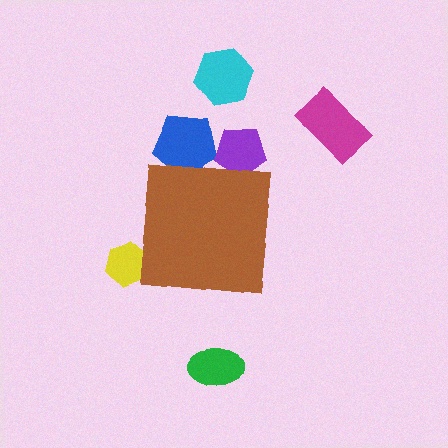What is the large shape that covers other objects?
A brown square.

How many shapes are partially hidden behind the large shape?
3 shapes are partially hidden.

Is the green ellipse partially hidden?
No, the green ellipse is fully visible.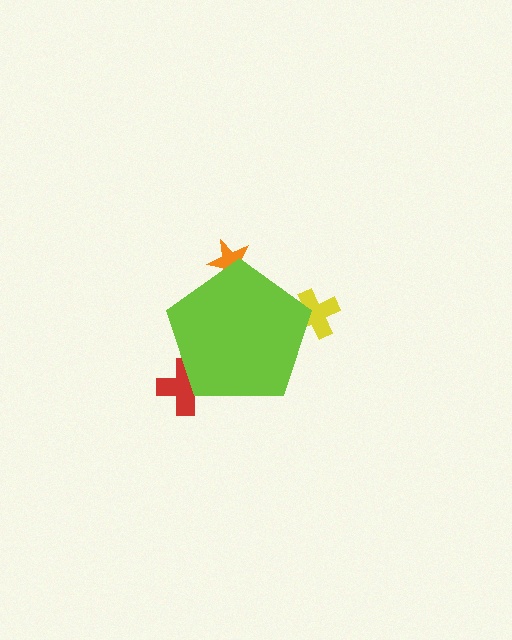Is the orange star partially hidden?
Yes, the orange star is partially hidden behind the lime pentagon.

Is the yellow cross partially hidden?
Yes, the yellow cross is partially hidden behind the lime pentagon.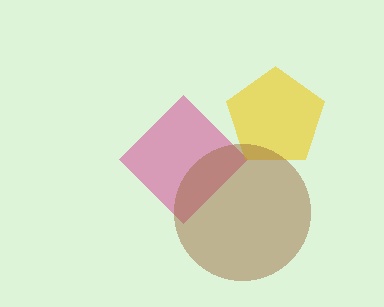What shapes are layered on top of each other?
The layered shapes are: a magenta diamond, a yellow pentagon, a brown circle.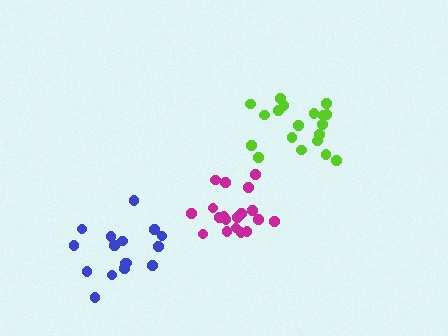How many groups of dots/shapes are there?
There are 3 groups.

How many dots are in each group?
Group 1: 16 dots, Group 2: 19 dots, Group 3: 19 dots (54 total).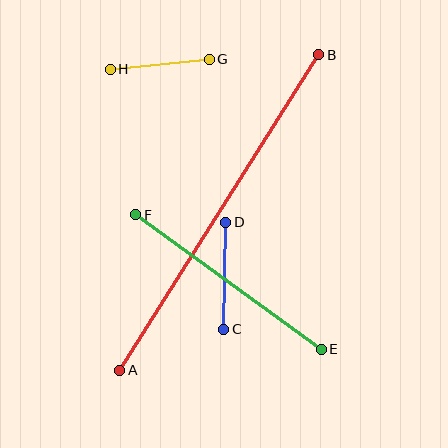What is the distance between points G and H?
The distance is approximately 99 pixels.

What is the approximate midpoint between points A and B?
The midpoint is at approximately (219, 212) pixels.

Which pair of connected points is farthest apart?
Points A and B are farthest apart.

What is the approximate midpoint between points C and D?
The midpoint is at approximately (225, 276) pixels.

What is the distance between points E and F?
The distance is approximately 229 pixels.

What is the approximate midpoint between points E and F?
The midpoint is at approximately (229, 282) pixels.